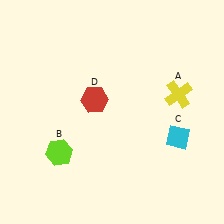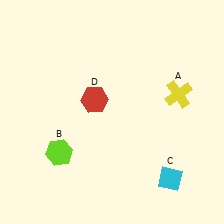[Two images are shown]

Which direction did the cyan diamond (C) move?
The cyan diamond (C) moved down.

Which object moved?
The cyan diamond (C) moved down.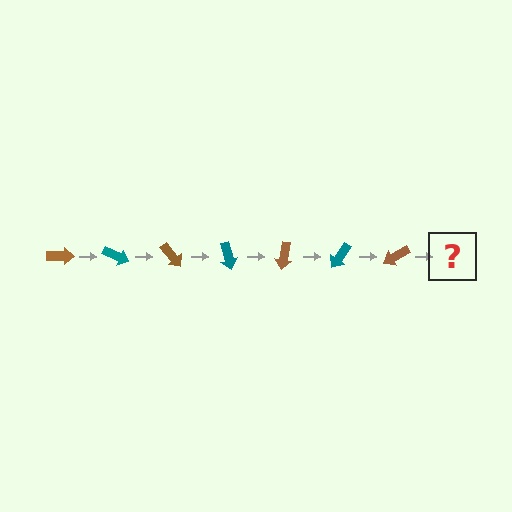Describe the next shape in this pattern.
It should be a teal arrow, rotated 175 degrees from the start.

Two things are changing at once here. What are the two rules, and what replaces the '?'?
The two rules are that it rotates 25 degrees each step and the color cycles through brown and teal. The '?' should be a teal arrow, rotated 175 degrees from the start.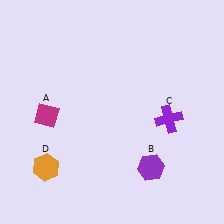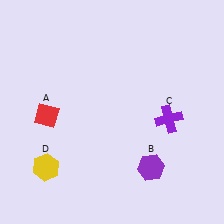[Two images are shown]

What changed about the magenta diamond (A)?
In Image 1, A is magenta. In Image 2, it changed to red.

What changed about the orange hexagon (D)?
In Image 1, D is orange. In Image 2, it changed to yellow.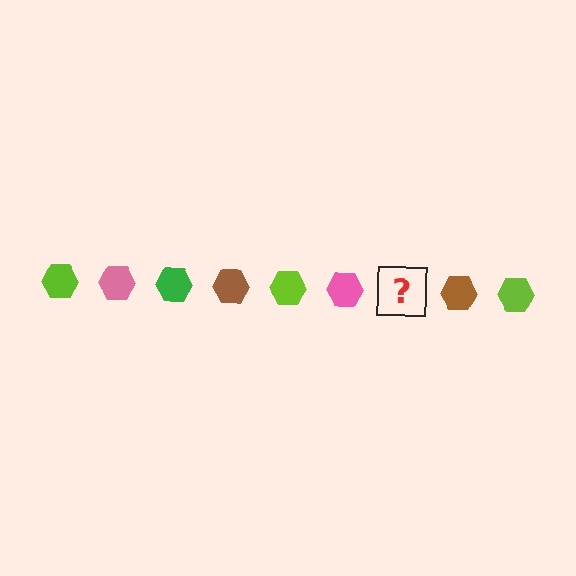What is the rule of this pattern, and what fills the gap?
The rule is that the pattern cycles through lime, pink, green, brown hexagons. The gap should be filled with a green hexagon.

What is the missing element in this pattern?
The missing element is a green hexagon.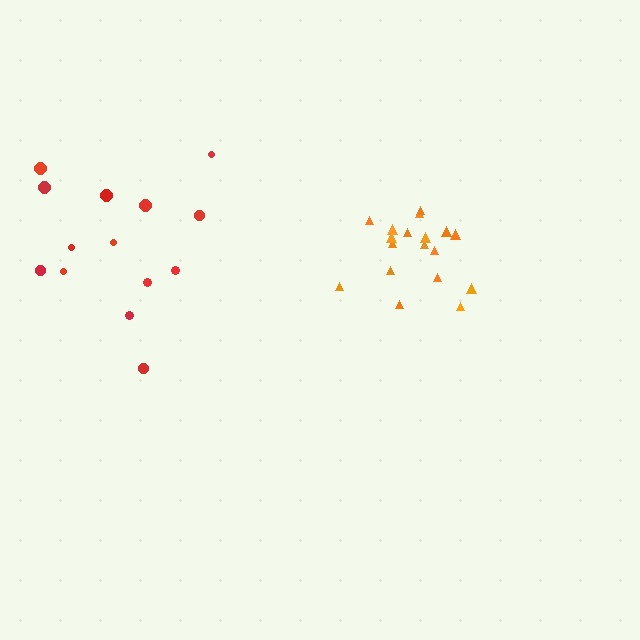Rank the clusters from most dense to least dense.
orange, red.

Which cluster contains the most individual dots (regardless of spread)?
Orange (18).